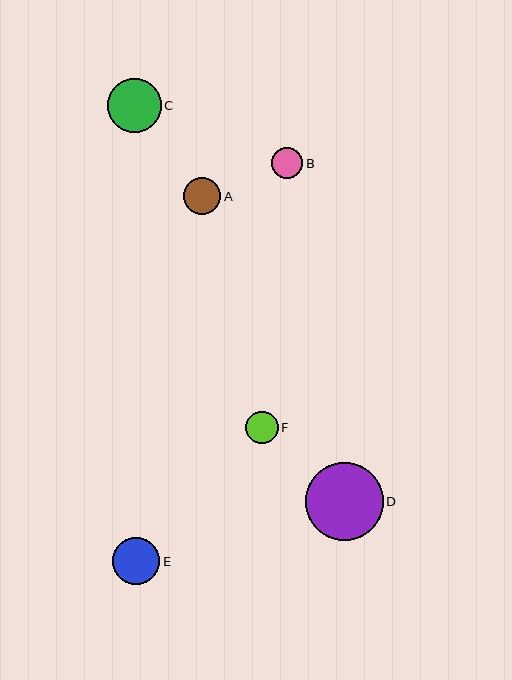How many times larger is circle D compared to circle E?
Circle D is approximately 1.7 times the size of circle E.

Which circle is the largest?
Circle D is the largest with a size of approximately 78 pixels.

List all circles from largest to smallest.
From largest to smallest: D, C, E, A, F, B.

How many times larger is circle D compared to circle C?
Circle D is approximately 1.4 times the size of circle C.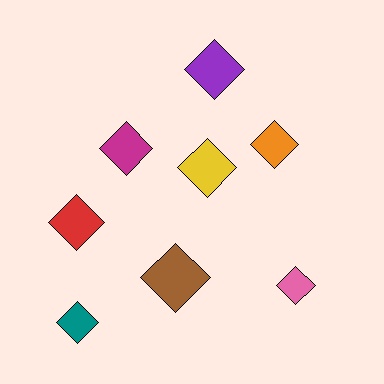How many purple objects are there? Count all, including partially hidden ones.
There is 1 purple object.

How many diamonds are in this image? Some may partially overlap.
There are 8 diamonds.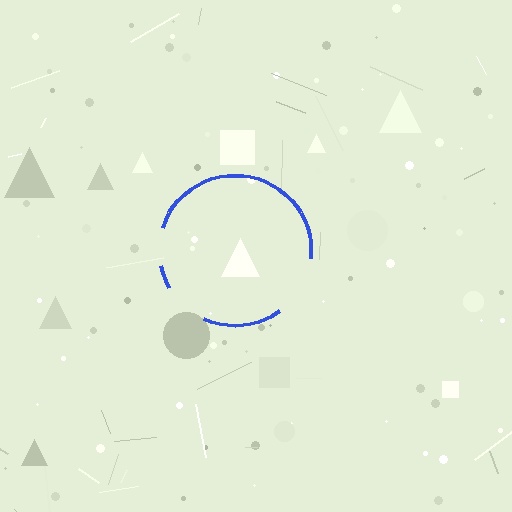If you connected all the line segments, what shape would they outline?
They would outline a circle.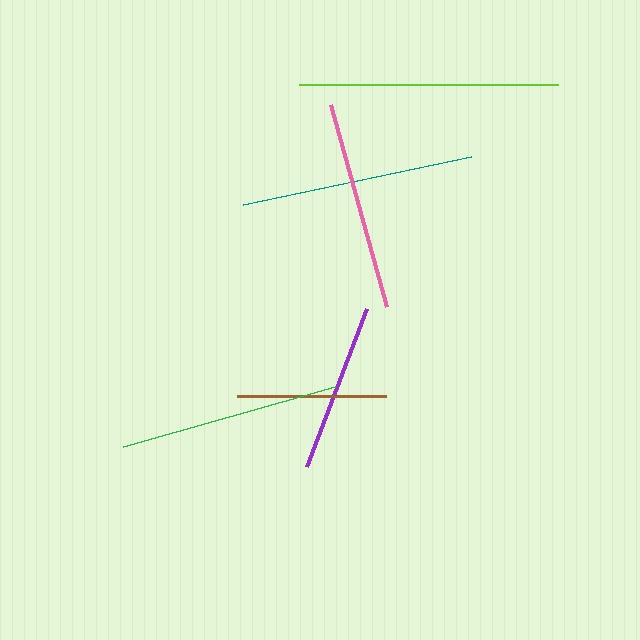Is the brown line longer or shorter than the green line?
The green line is longer than the brown line.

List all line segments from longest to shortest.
From longest to shortest: lime, teal, green, pink, purple, brown.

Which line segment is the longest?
The lime line is the longest at approximately 259 pixels.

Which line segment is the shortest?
The brown line is the shortest at approximately 149 pixels.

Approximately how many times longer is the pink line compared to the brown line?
The pink line is approximately 1.4 times the length of the brown line.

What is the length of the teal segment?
The teal segment is approximately 233 pixels long.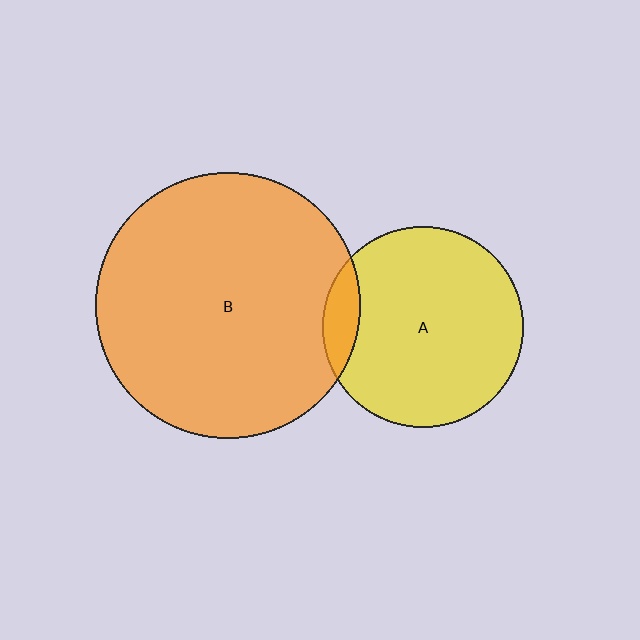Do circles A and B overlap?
Yes.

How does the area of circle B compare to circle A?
Approximately 1.7 times.